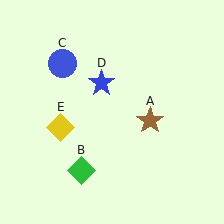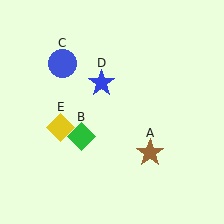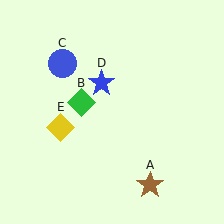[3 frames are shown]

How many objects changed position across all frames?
2 objects changed position: brown star (object A), green diamond (object B).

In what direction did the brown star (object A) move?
The brown star (object A) moved down.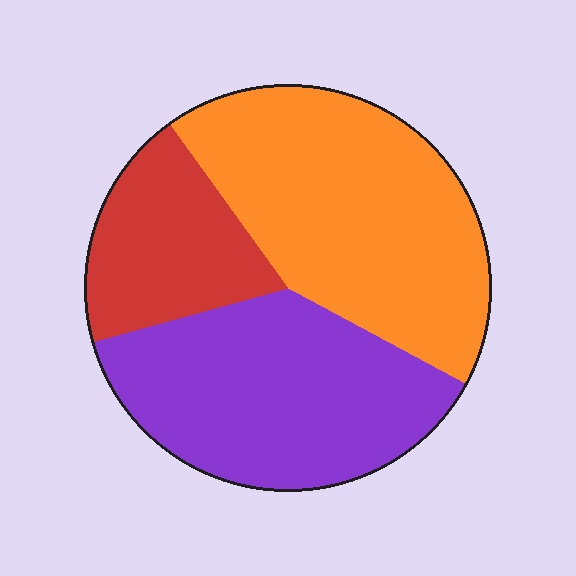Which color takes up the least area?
Red, at roughly 20%.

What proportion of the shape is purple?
Purple covers about 40% of the shape.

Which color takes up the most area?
Orange, at roughly 45%.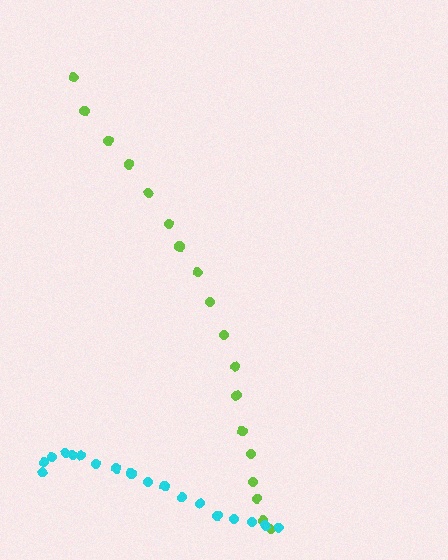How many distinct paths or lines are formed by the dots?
There are 2 distinct paths.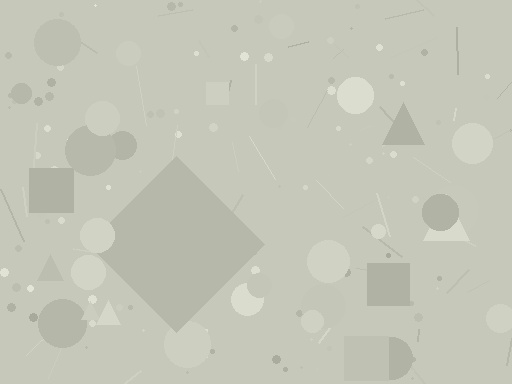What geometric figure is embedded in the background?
A diamond is embedded in the background.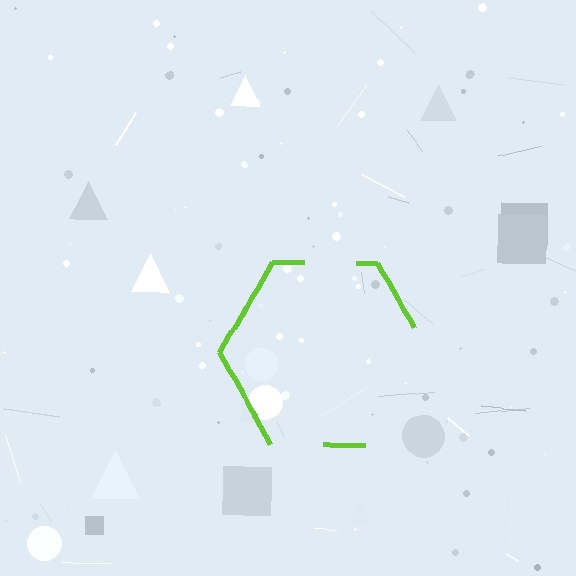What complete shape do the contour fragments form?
The contour fragments form a hexagon.